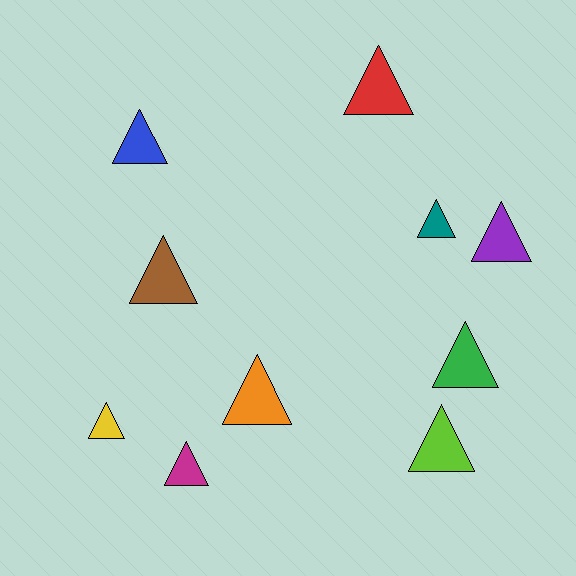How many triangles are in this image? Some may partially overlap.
There are 10 triangles.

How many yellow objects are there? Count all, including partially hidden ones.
There is 1 yellow object.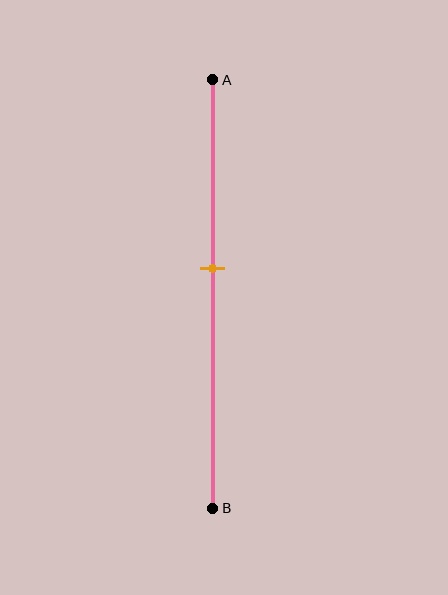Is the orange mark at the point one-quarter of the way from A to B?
No, the mark is at about 45% from A, not at the 25% one-quarter point.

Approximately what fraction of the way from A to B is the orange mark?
The orange mark is approximately 45% of the way from A to B.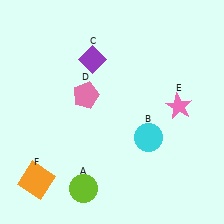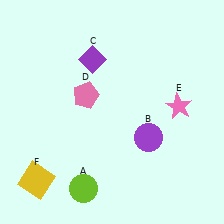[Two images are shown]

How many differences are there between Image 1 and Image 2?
There are 2 differences between the two images.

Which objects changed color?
B changed from cyan to purple. F changed from orange to yellow.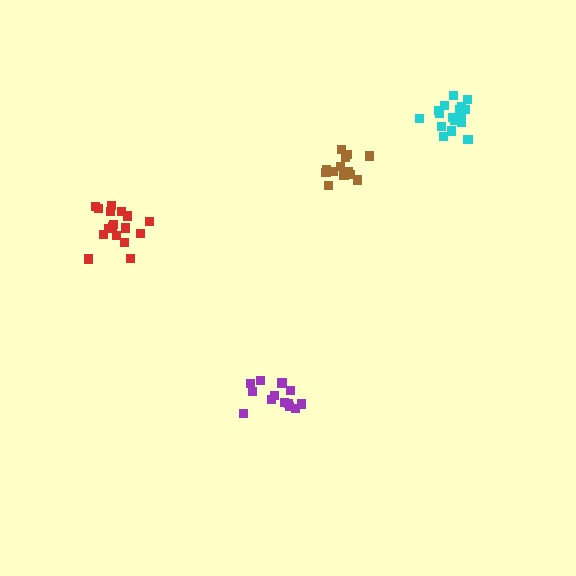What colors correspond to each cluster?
The clusters are colored: brown, red, cyan, purple.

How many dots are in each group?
Group 1: 13 dots, Group 2: 17 dots, Group 3: 18 dots, Group 4: 13 dots (61 total).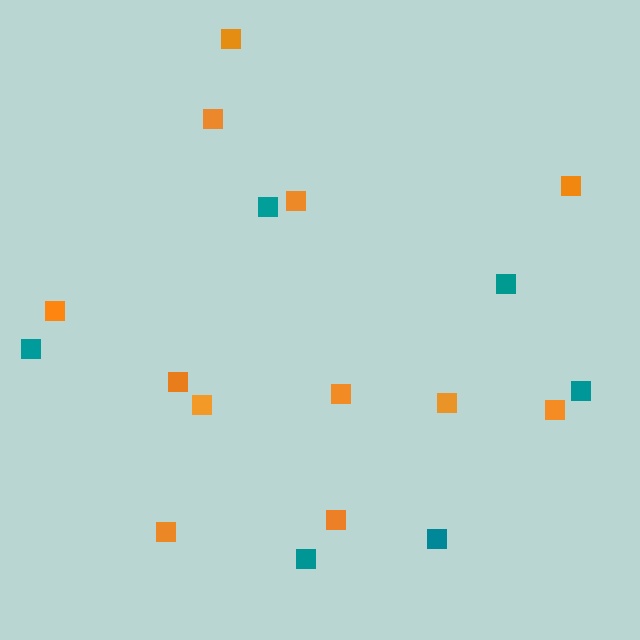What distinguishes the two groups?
There are 2 groups: one group of teal squares (6) and one group of orange squares (12).